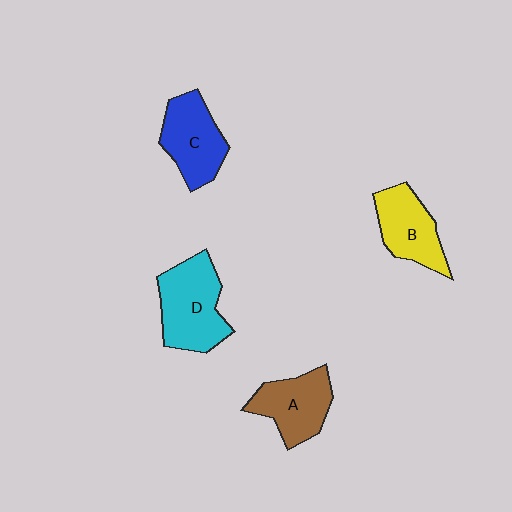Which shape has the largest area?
Shape D (cyan).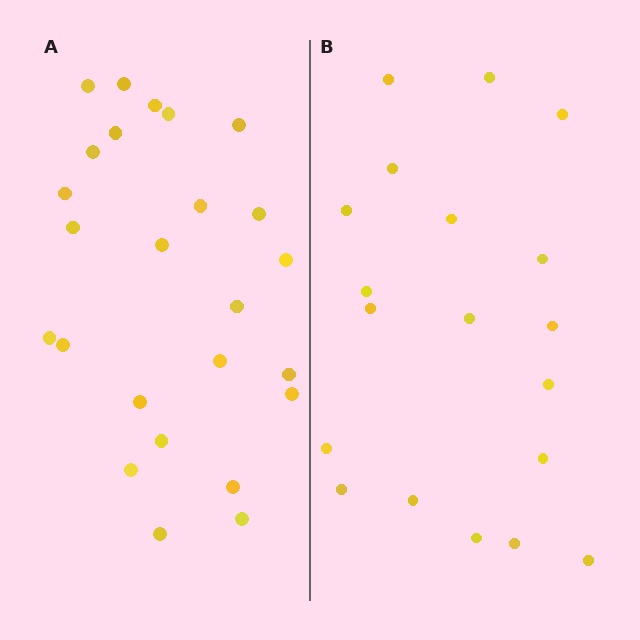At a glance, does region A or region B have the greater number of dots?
Region A (the left region) has more dots.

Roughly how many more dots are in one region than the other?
Region A has about 6 more dots than region B.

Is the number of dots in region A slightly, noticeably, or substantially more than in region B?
Region A has noticeably more, but not dramatically so. The ratio is roughly 1.3 to 1.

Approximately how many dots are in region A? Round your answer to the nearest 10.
About 20 dots. (The exact count is 25, which rounds to 20.)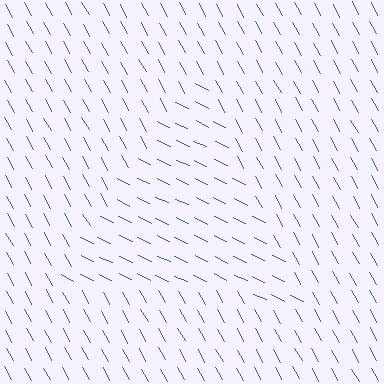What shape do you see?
I see a triangle.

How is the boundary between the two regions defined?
The boundary is defined purely by a change in line orientation (approximately 35 degrees difference). All lines are the same color and thickness.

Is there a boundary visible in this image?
Yes, there is a texture boundary formed by a change in line orientation.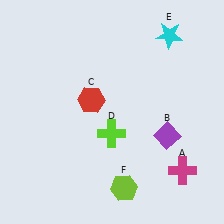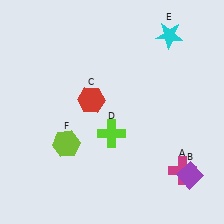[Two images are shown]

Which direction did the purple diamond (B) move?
The purple diamond (B) moved down.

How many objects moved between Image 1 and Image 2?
2 objects moved between the two images.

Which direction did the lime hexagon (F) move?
The lime hexagon (F) moved left.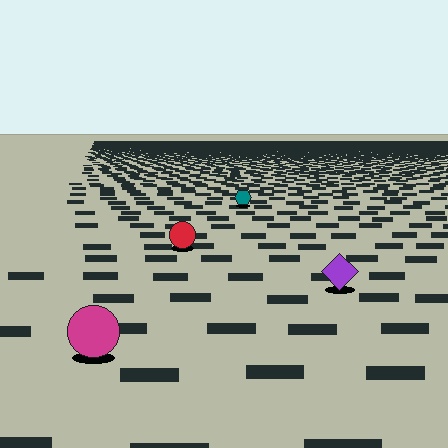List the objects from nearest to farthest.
From nearest to farthest: the magenta circle, the purple diamond, the red circle, the teal hexagon.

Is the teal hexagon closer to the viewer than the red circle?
No. The red circle is closer — you can tell from the texture gradient: the ground texture is coarser near it.